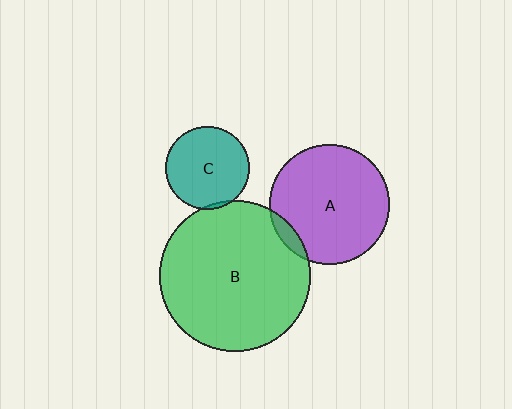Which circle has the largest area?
Circle B (green).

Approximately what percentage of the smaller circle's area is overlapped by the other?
Approximately 5%.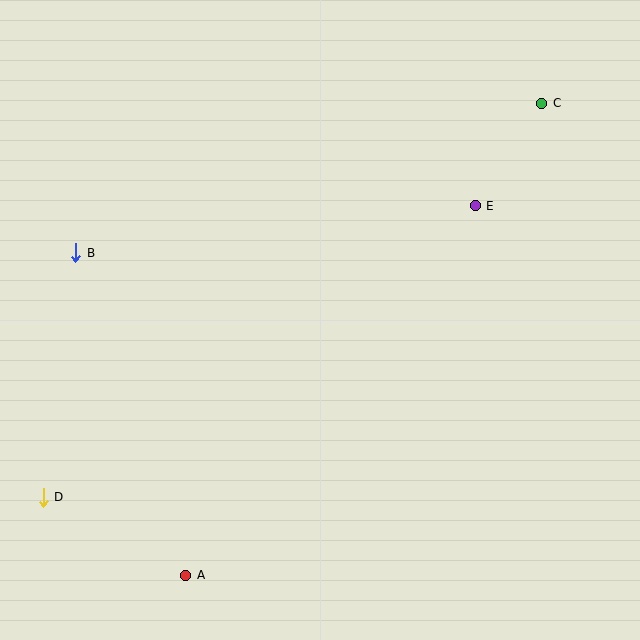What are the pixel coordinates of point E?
Point E is at (475, 206).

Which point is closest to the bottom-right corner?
Point A is closest to the bottom-right corner.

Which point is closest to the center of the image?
Point E at (475, 206) is closest to the center.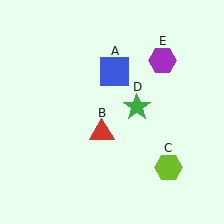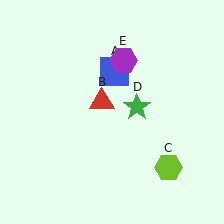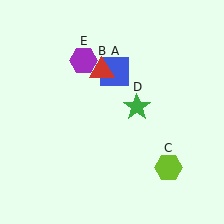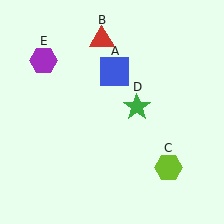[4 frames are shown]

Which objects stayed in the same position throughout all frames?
Blue square (object A) and lime hexagon (object C) and green star (object D) remained stationary.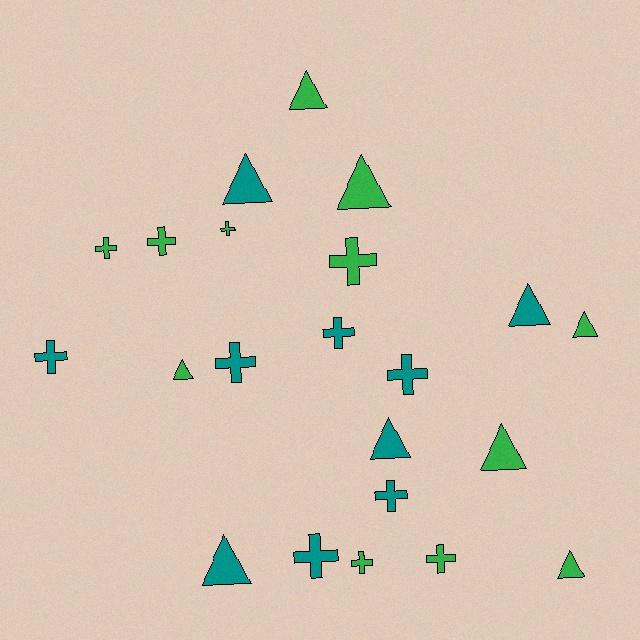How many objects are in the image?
There are 22 objects.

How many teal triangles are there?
There are 4 teal triangles.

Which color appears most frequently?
Green, with 12 objects.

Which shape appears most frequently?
Cross, with 12 objects.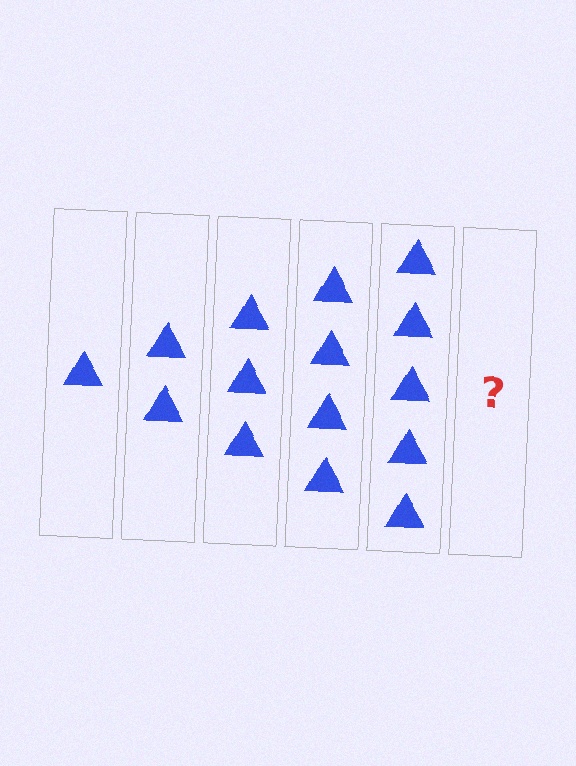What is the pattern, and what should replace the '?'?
The pattern is that each step adds one more triangle. The '?' should be 6 triangles.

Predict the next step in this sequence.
The next step is 6 triangles.